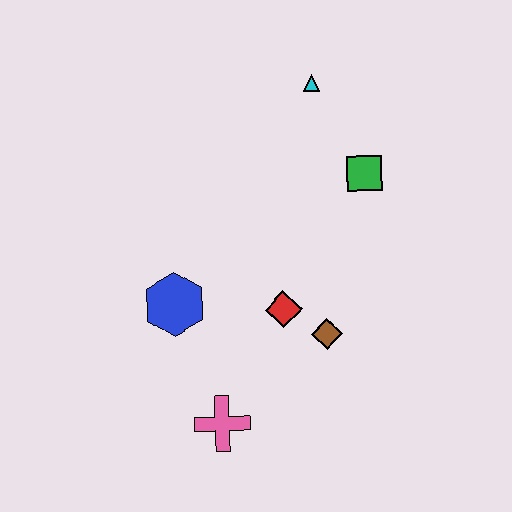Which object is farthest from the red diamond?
The cyan triangle is farthest from the red diamond.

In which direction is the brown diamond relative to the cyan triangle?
The brown diamond is below the cyan triangle.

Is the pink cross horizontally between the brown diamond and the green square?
No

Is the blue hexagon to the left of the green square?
Yes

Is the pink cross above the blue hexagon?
No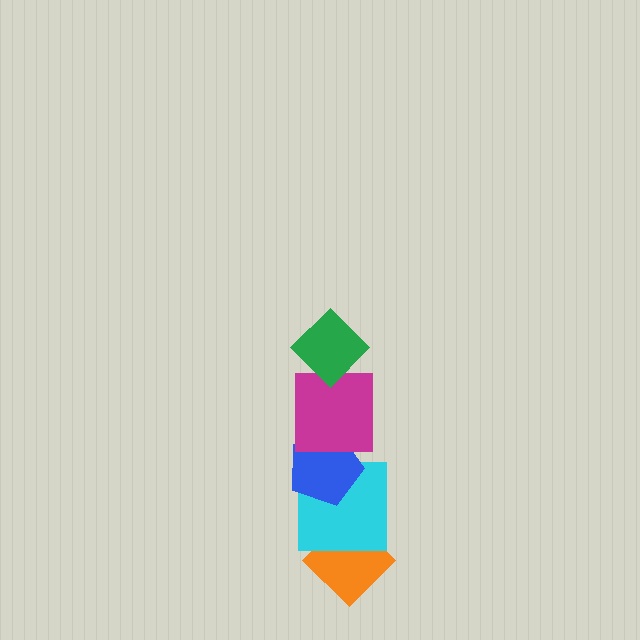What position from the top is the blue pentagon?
The blue pentagon is 3rd from the top.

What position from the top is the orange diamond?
The orange diamond is 5th from the top.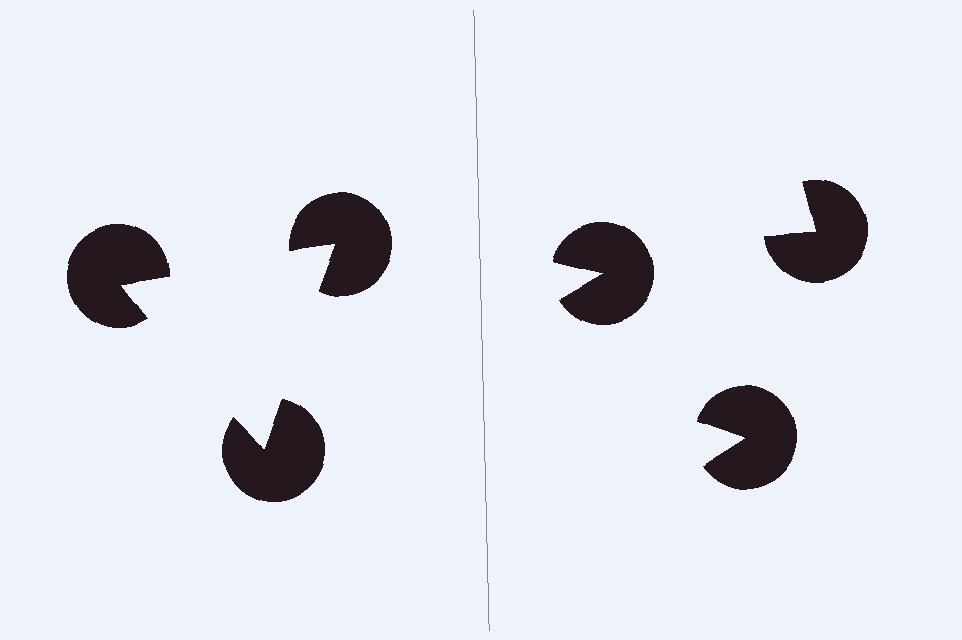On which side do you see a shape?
An illusory triangle appears on the left side. On the right side the wedge cuts are rotated, so no coherent shape forms.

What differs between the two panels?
The pac-man discs are positioned identically on both sides; only the wedge orientations differ. On the left they align to a triangle; on the right they are misaligned.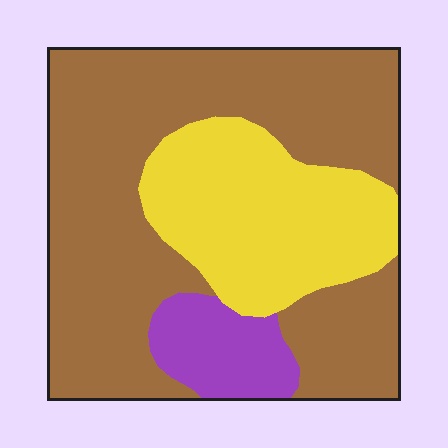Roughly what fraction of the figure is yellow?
Yellow covers 28% of the figure.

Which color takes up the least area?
Purple, at roughly 10%.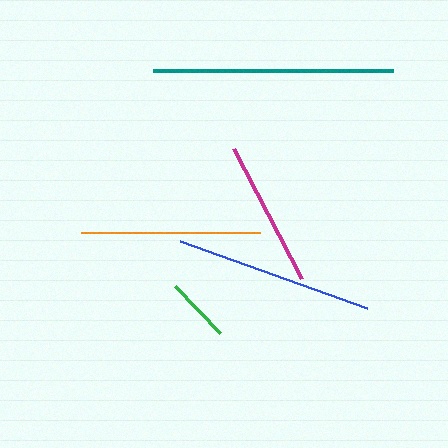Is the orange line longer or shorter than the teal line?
The teal line is longer than the orange line.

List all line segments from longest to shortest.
From longest to shortest: teal, blue, orange, magenta, green.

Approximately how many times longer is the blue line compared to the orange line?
The blue line is approximately 1.1 times the length of the orange line.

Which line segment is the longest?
The teal line is the longest at approximately 239 pixels.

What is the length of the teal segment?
The teal segment is approximately 239 pixels long.